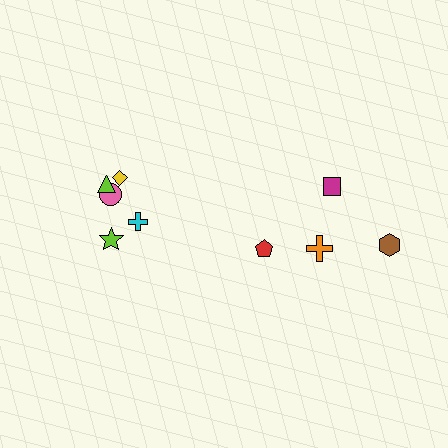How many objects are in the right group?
There are 4 objects.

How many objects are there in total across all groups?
There are 10 objects.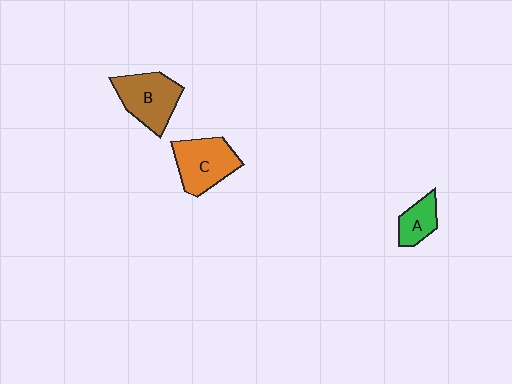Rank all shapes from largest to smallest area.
From largest to smallest: B (brown), C (orange), A (green).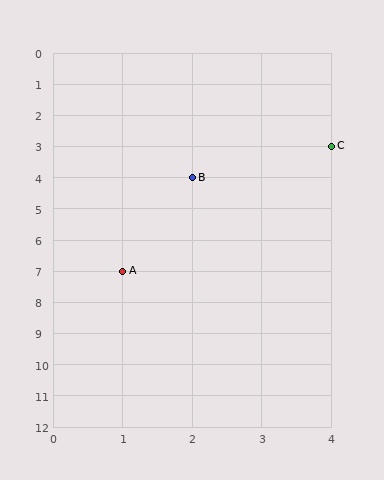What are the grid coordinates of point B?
Point B is at grid coordinates (2, 4).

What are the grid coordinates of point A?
Point A is at grid coordinates (1, 7).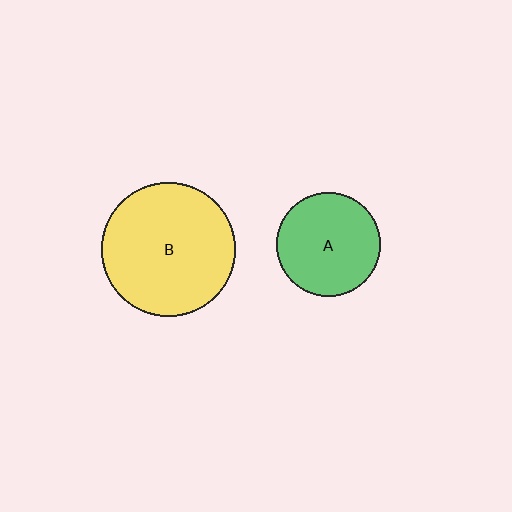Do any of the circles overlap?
No, none of the circles overlap.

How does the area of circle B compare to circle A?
Approximately 1.7 times.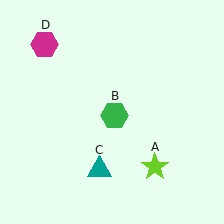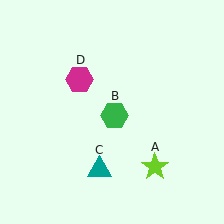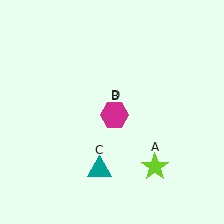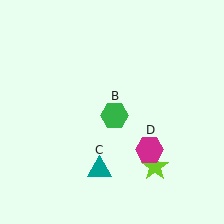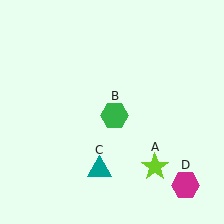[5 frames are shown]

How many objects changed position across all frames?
1 object changed position: magenta hexagon (object D).